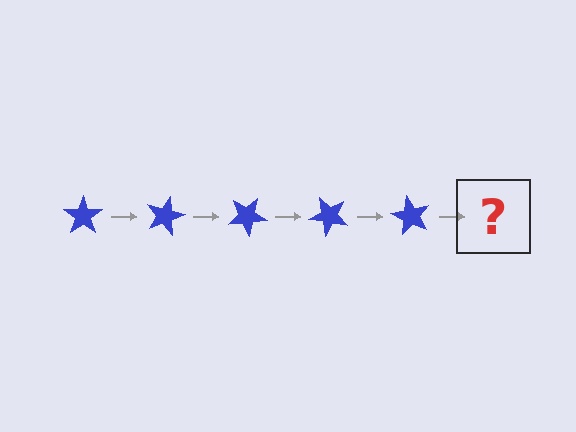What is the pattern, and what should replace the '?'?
The pattern is that the star rotates 15 degrees each step. The '?' should be a blue star rotated 75 degrees.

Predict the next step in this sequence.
The next step is a blue star rotated 75 degrees.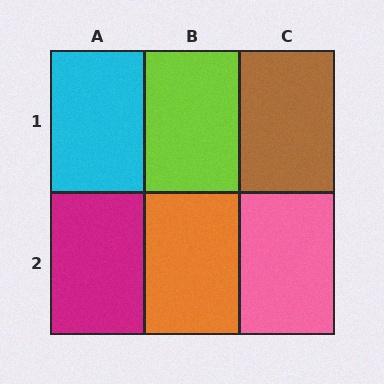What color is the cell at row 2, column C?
Pink.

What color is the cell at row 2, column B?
Orange.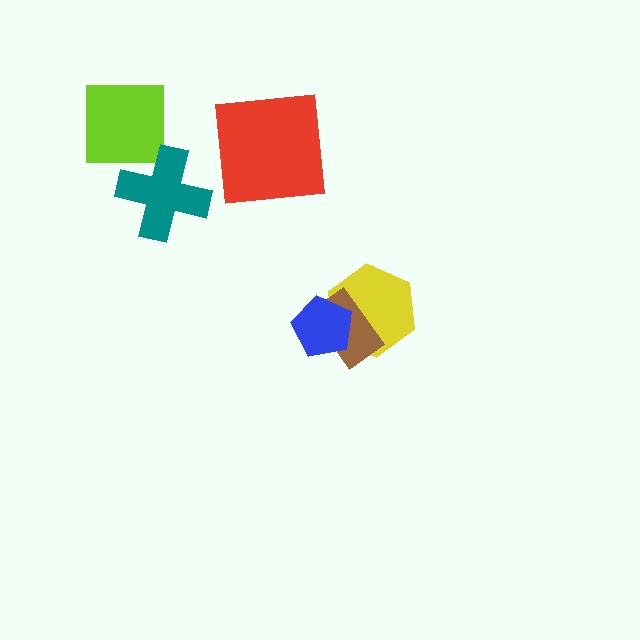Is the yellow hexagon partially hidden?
Yes, it is partially covered by another shape.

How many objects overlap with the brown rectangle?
2 objects overlap with the brown rectangle.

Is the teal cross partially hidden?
No, no other shape covers it.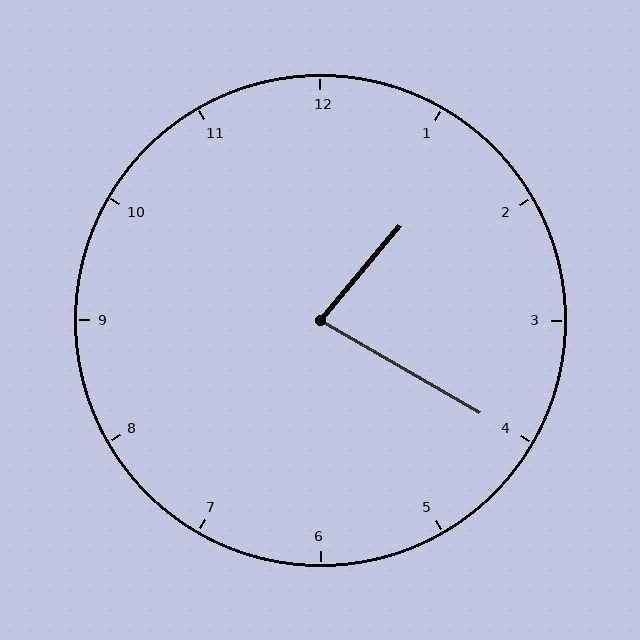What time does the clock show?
1:20.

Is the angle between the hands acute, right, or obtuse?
It is acute.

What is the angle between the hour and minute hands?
Approximately 80 degrees.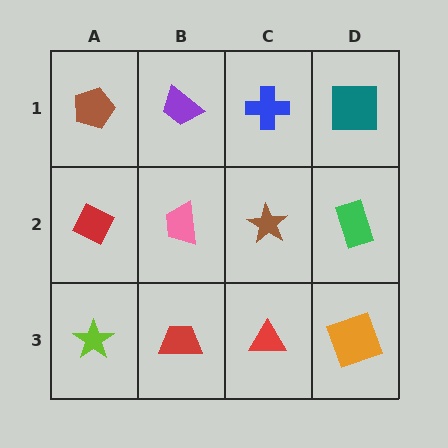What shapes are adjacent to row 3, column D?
A green rectangle (row 2, column D), a red triangle (row 3, column C).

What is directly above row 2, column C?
A blue cross.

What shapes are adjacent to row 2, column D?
A teal square (row 1, column D), an orange square (row 3, column D), a brown star (row 2, column C).